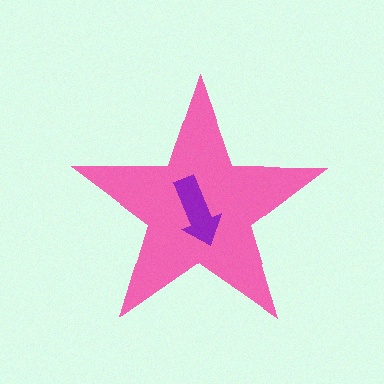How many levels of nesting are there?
2.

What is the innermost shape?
The purple arrow.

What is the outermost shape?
The pink star.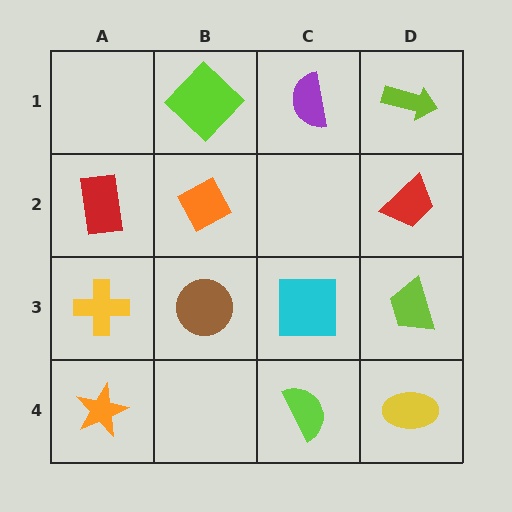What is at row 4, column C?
A lime semicircle.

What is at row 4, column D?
A yellow ellipse.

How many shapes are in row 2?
3 shapes.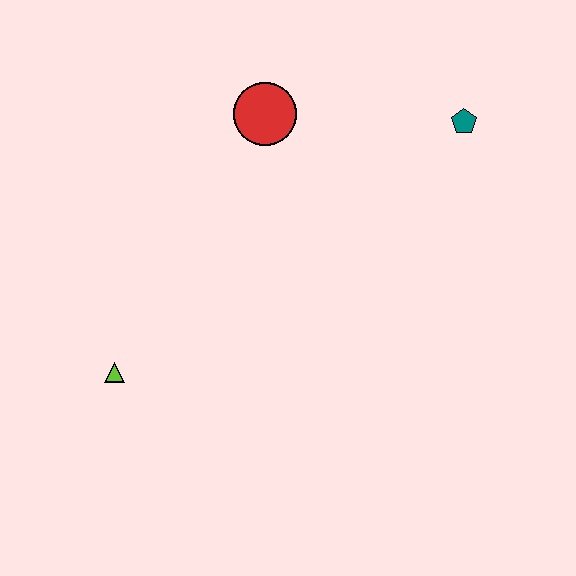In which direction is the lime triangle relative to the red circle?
The lime triangle is below the red circle.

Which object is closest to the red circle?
The teal pentagon is closest to the red circle.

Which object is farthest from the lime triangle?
The teal pentagon is farthest from the lime triangle.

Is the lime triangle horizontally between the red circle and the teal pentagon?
No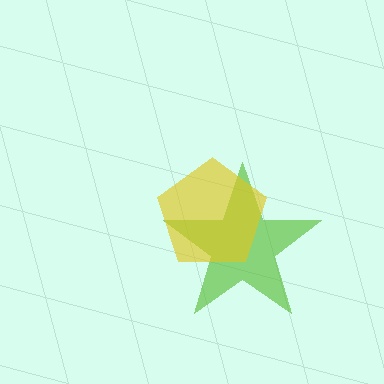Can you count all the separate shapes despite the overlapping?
Yes, there are 2 separate shapes.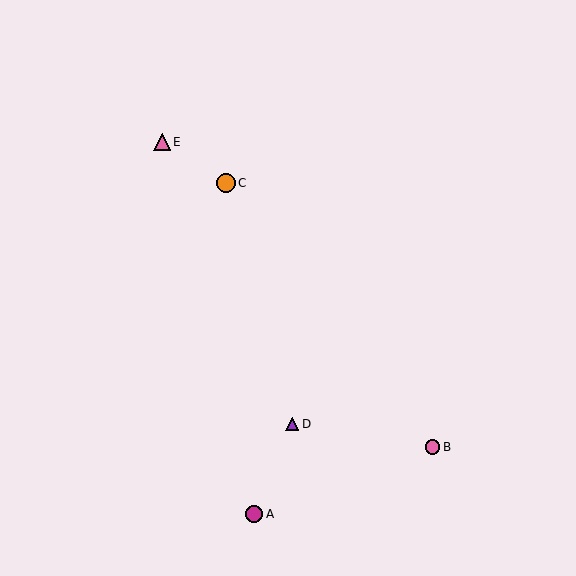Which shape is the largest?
The orange circle (labeled C) is the largest.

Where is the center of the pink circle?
The center of the pink circle is at (433, 447).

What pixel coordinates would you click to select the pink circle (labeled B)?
Click at (433, 447) to select the pink circle B.